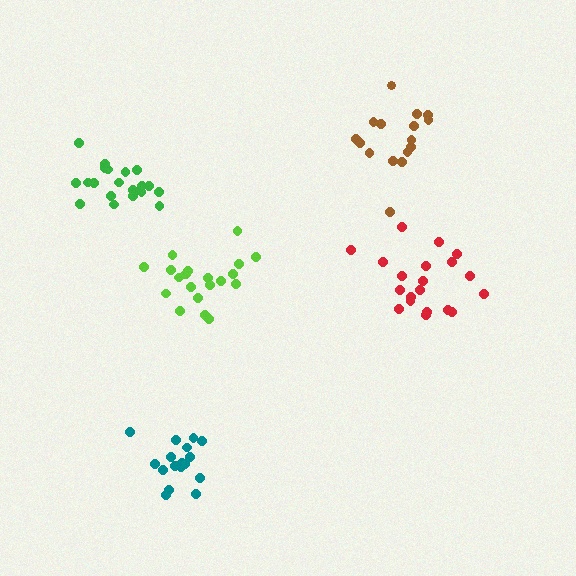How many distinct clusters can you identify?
There are 5 distinct clusters.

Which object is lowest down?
The teal cluster is bottommost.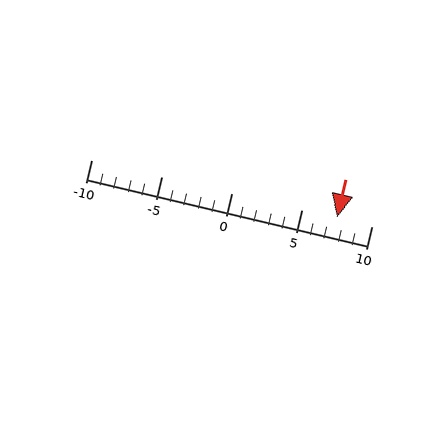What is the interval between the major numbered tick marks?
The major tick marks are spaced 5 units apart.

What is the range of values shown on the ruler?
The ruler shows values from -10 to 10.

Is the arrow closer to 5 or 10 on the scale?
The arrow is closer to 10.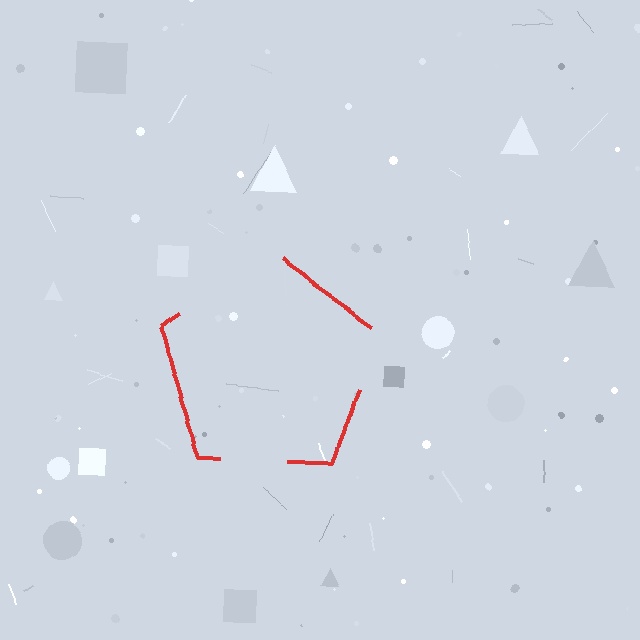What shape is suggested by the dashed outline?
The dashed outline suggests a pentagon.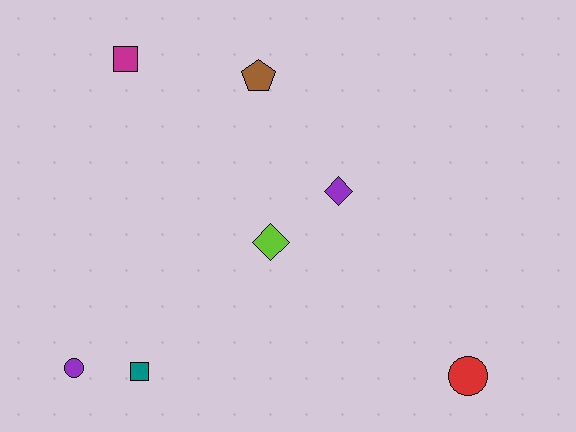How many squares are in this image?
There are 2 squares.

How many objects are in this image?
There are 7 objects.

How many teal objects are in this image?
There is 1 teal object.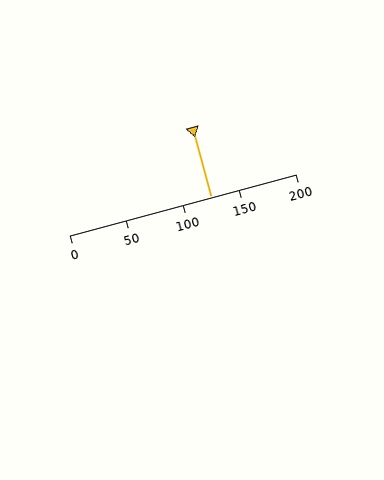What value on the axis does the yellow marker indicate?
The marker indicates approximately 125.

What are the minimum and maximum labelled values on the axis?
The axis runs from 0 to 200.